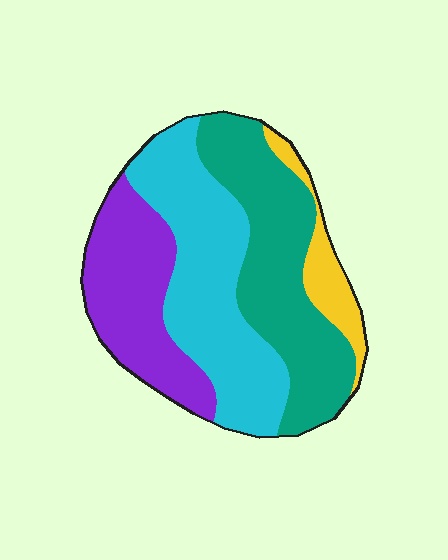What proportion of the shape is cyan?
Cyan takes up about one third (1/3) of the shape.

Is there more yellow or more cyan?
Cyan.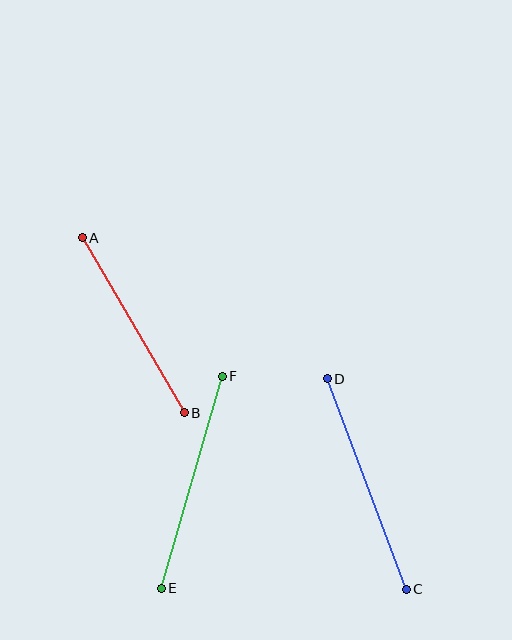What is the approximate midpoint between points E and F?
The midpoint is at approximately (192, 482) pixels.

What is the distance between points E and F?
The distance is approximately 220 pixels.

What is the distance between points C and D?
The distance is approximately 225 pixels.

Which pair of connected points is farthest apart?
Points C and D are farthest apart.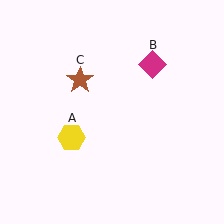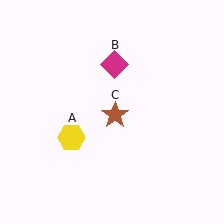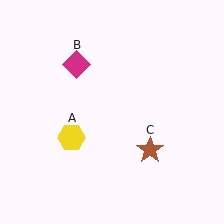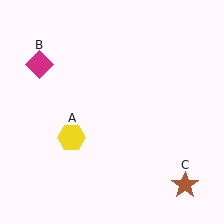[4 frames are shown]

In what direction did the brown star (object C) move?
The brown star (object C) moved down and to the right.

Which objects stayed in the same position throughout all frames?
Yellow hexagon (object A) remained stationary.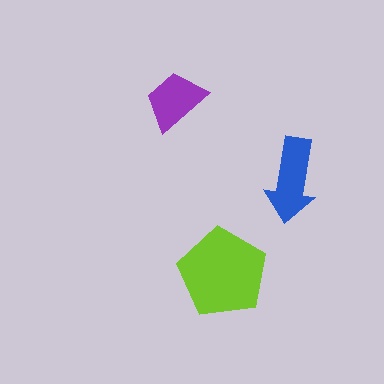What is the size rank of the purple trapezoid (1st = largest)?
3rd.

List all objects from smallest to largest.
The purple trapezoid, the blue arrow, the lime pentagon.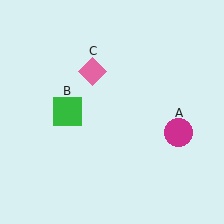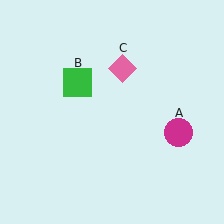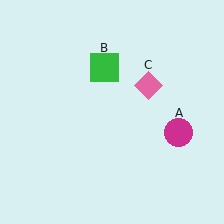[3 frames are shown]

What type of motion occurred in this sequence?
The green square (object B), pink diamond (object C) rotated clockwise around the center of the scene.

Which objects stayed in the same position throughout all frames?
Magenta circle (object A) remained stationary.